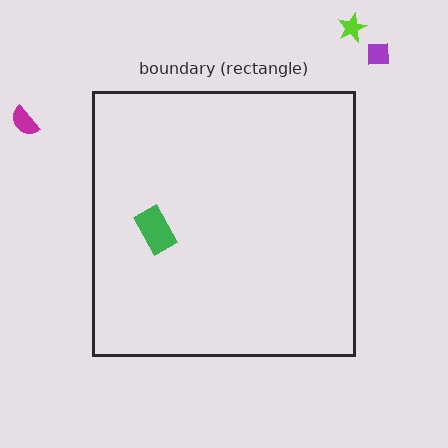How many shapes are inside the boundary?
1 inside, 3 outside.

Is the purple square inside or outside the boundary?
Outside.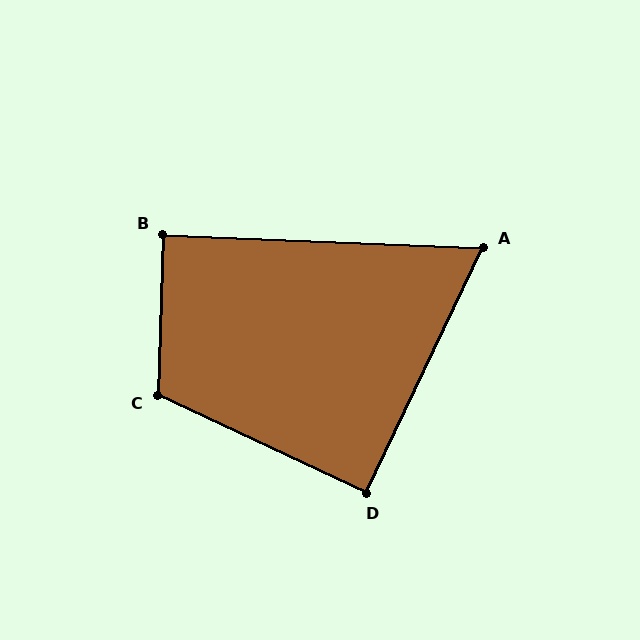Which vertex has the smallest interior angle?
A, at approximately 67 degrees.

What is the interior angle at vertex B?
Approximately 90 degrees (approximately right).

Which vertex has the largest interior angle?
C, at approximately 113 degrees.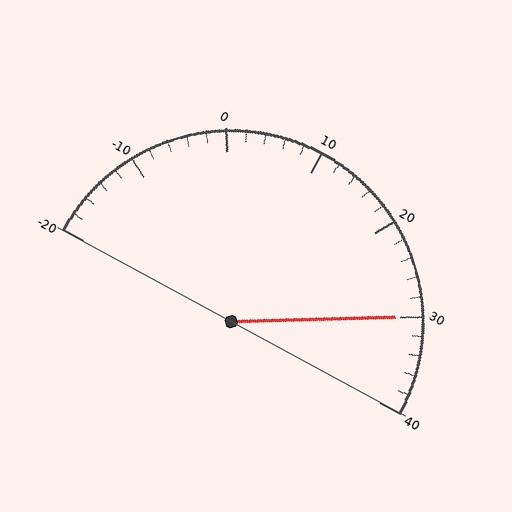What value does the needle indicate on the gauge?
The needle indicates approximately 30.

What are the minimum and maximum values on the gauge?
The gauge ranges from -20 to 40.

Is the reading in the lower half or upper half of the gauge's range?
The reading is in the upper half of the range (-20 to 40).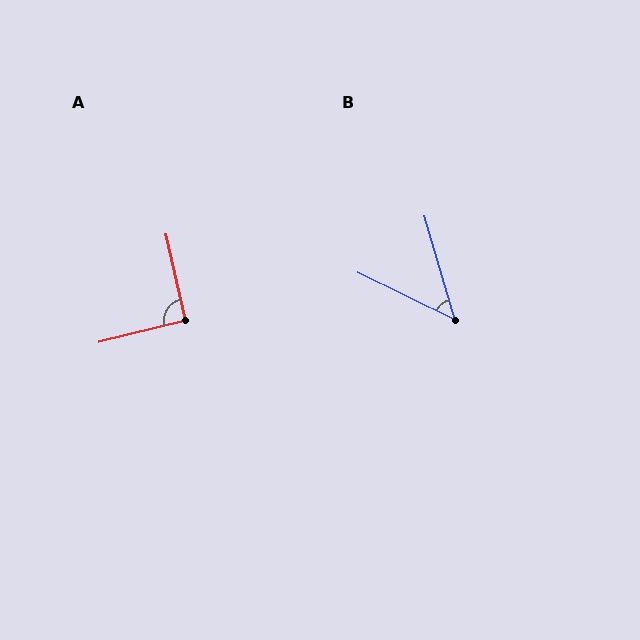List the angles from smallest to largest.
B (48°), A (92°).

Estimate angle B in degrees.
Approximately 48 degrees.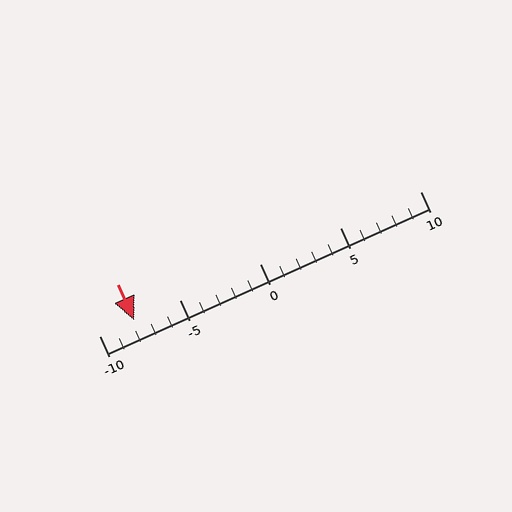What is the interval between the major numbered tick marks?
The major tick marks are spaced 5 units apart.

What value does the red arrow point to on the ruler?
The red arrow points to approximately -8.